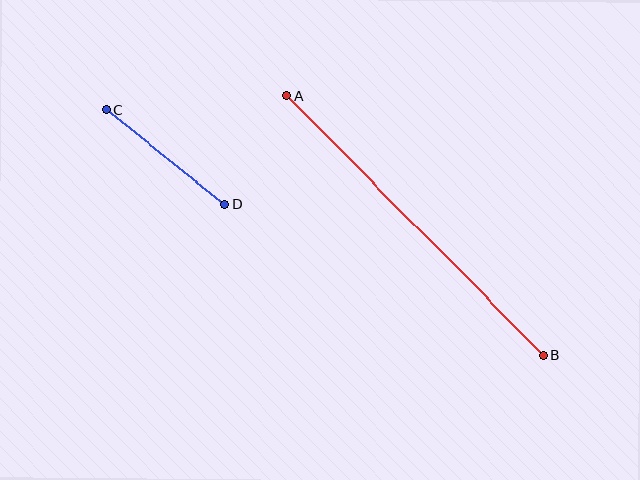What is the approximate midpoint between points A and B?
The midpoint is at approximately (415, 225) pixels.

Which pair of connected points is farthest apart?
Points A and B are farthest apart.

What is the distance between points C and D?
The distance is approximately 151 pixels.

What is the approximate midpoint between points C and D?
The midpoint is at approximately (166, 157) pixels.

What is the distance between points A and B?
The distance is approximately 365 pixels.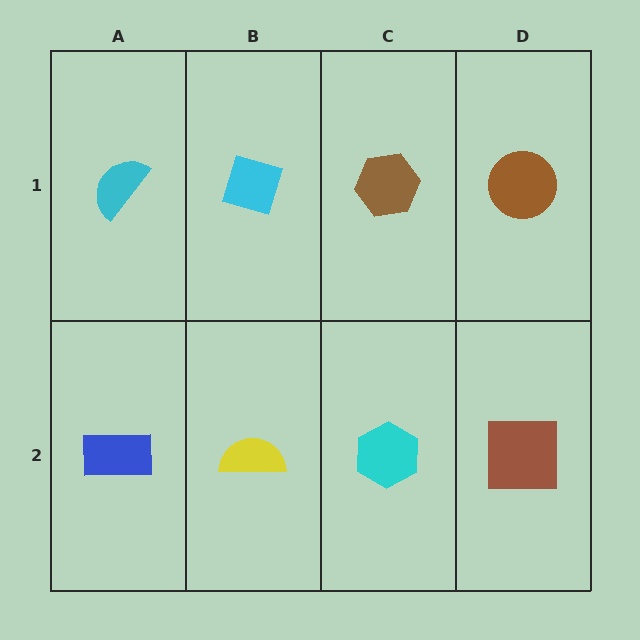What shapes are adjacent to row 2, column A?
A cyan semicircle (row 1, column A), a yellow semicircle (row 2, column B).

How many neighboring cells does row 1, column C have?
3.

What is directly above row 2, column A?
A cyan semicircle.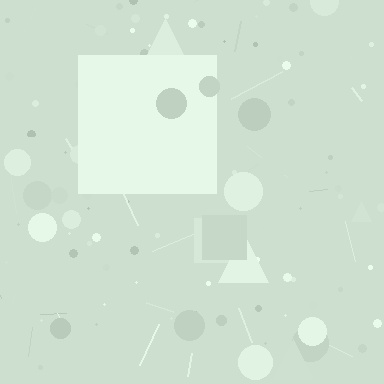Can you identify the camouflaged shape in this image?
The camouflaged shape is a square.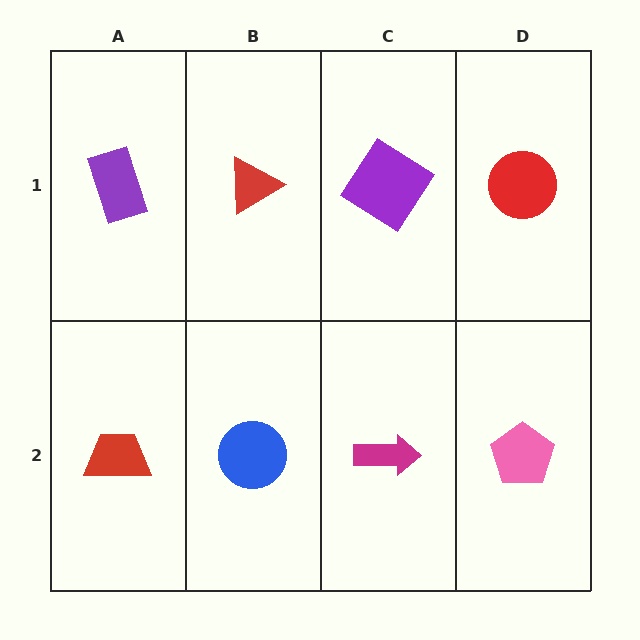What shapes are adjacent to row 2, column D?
A red circle (row 1, column D), a magenta arrow (row 2, column C).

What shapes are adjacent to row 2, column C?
A purple diamond (row 1, column C), a blue circle (row 2, column B), a pink pentagon (row 2, column D).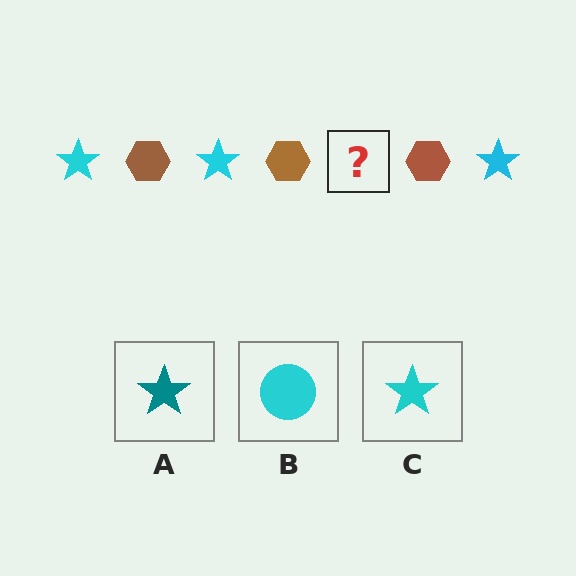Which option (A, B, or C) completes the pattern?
C.